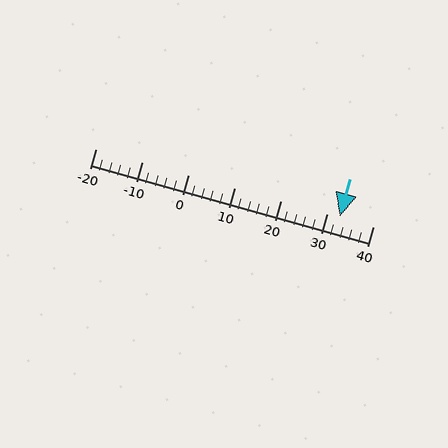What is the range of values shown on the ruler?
The ruler shows values from -20 to 40.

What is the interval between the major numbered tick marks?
The major tick marks are spaced 10 units apart.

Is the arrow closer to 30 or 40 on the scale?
The arrow is closer to 30.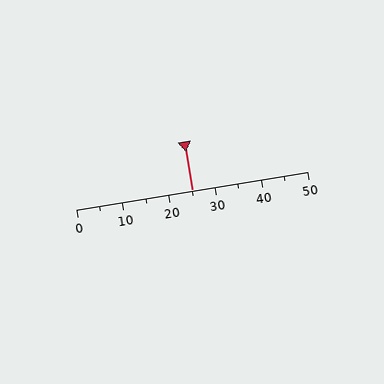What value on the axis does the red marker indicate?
The marker indicates approximately 25.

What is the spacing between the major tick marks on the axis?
The major ticks are spaced 10 apart.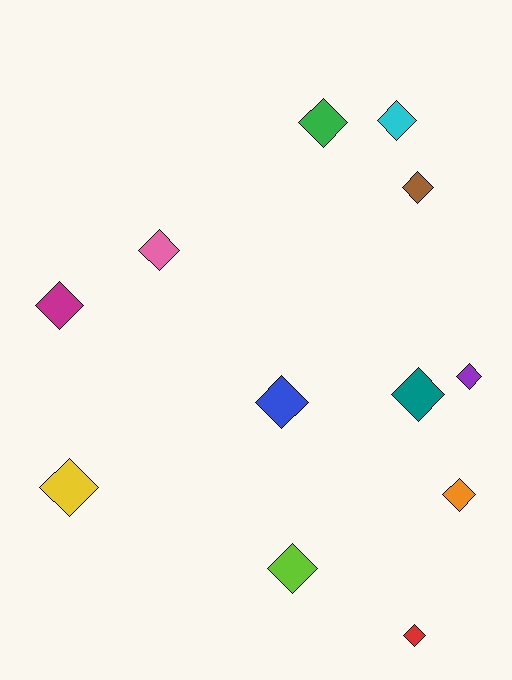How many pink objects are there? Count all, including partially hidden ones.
There is 1 pink object.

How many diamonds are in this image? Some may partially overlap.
There are 12 diamonds.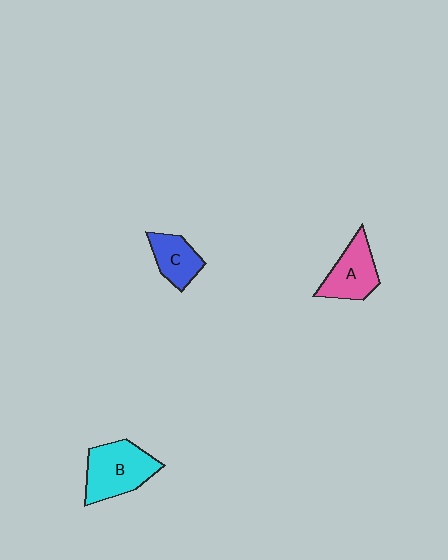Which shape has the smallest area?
Shape C (blue).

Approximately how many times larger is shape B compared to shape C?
Approximately 1.6 times.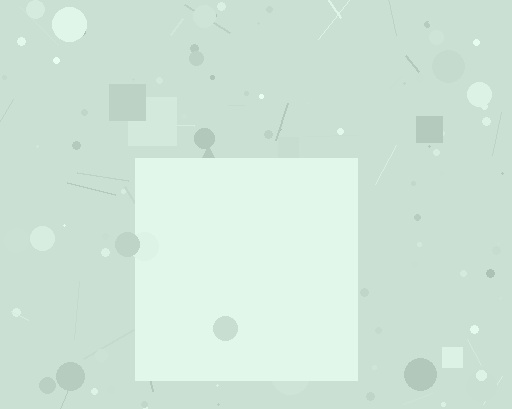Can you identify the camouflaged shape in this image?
The camouflaged shape is a square.